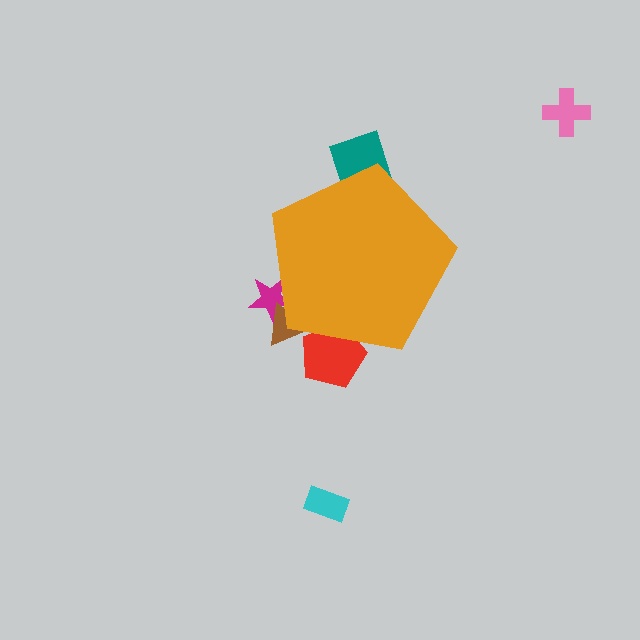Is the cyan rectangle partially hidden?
No, the cyan rectangle is fully visible.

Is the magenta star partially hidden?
Yes, the magenta star is partially hidden behind the orange pentagon.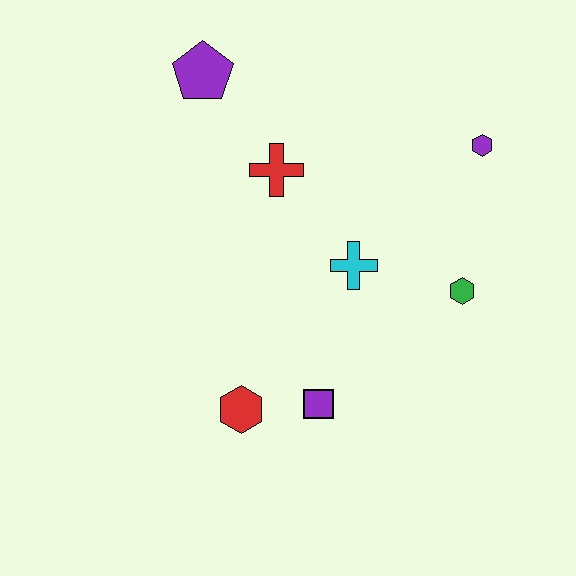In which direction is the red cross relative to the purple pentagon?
The red cross is below the purple pentagon.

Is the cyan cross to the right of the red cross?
Yes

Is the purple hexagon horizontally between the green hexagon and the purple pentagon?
No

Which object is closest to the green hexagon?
The cyan cross is closest to the green hexagon.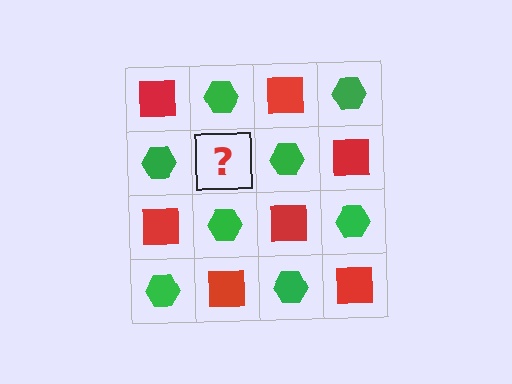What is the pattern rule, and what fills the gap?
The rule is that it alternates red square and green hexagon in a checkerboard pattern. The gap should be filled with a red square.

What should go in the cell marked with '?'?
The missing cell should contain a red square.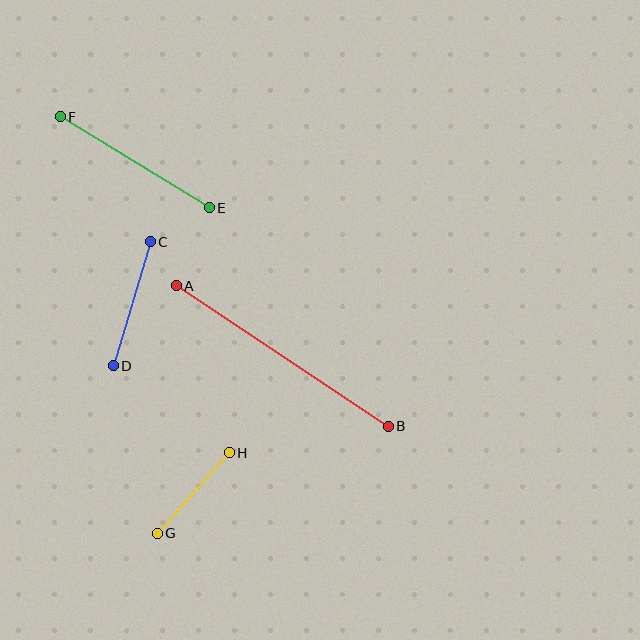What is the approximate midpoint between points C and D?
The midpoint is at approximately (132, 304) pixels.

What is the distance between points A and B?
The distance is approximately 254 pixels.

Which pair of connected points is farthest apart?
Points A and B are farthest apart.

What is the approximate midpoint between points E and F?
The midpoint is at approximately (135, 162) pixels.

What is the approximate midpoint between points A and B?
The midpoint is at approximately (282, 356) pixels.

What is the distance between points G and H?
The distance is approximately 108 pixels.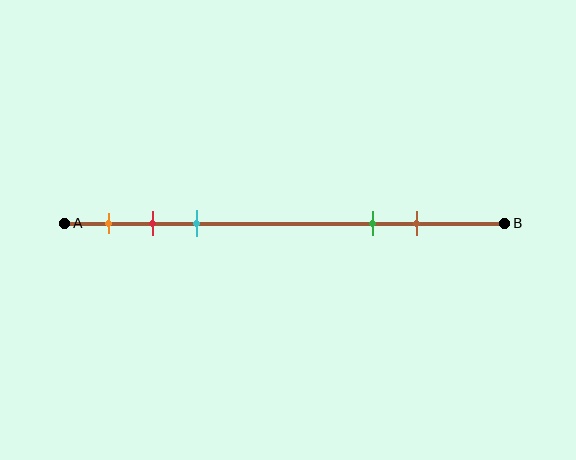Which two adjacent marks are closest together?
The red and cyan marks are the closest adjacent pair.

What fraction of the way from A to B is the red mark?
The red mark is approximately 20% (0.2) of the way from A to B.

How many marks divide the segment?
There are 5 marks dividing the segment.